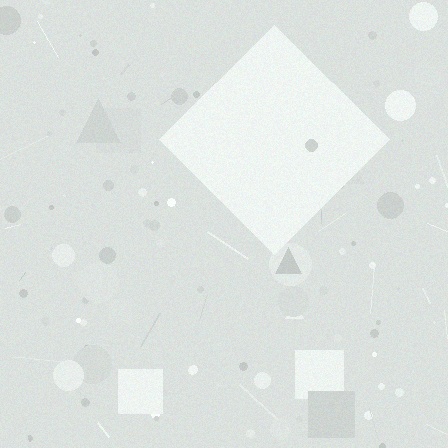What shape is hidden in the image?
A diamond is hidden in the image.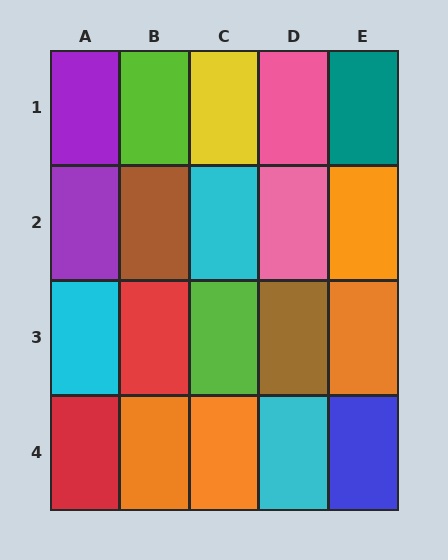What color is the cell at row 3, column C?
Lime.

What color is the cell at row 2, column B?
Brown.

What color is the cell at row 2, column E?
Orange.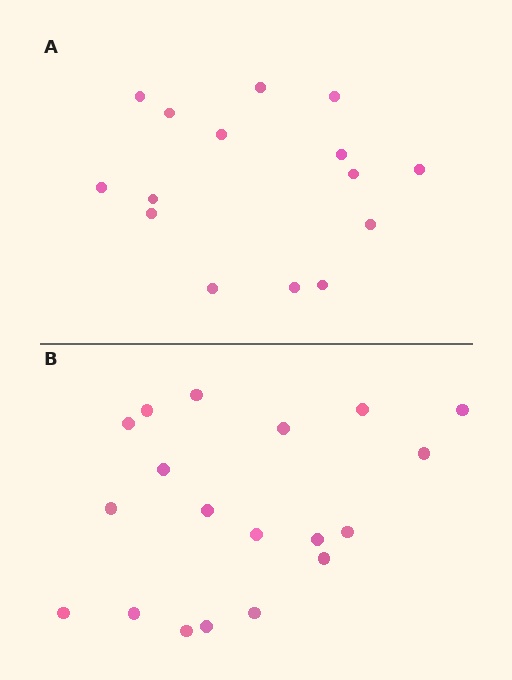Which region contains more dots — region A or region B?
Region B (the bottom region) has more dots.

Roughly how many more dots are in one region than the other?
Region B has about 4 more dots than region A.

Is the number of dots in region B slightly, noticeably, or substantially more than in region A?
Region B has noticeably more, but not dramatically so. The ratio is roughly 1.3 to 1.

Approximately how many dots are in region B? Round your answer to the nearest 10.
About 20 dots. (The exact count is 19, which rounds to 20.)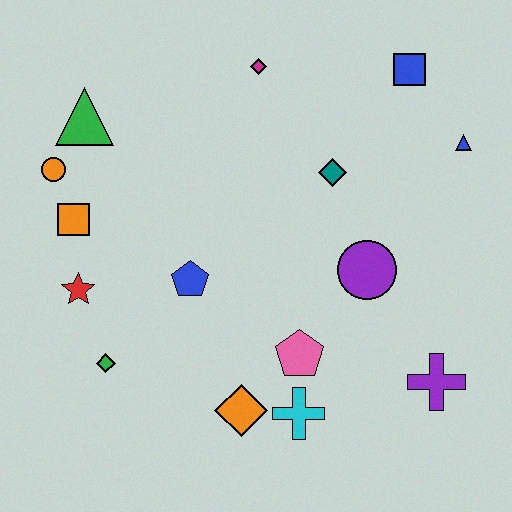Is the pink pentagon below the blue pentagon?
Yes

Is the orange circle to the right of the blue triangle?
No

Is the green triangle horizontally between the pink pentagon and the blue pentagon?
No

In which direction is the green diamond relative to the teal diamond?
The green diamond is to the left of the teal diamond.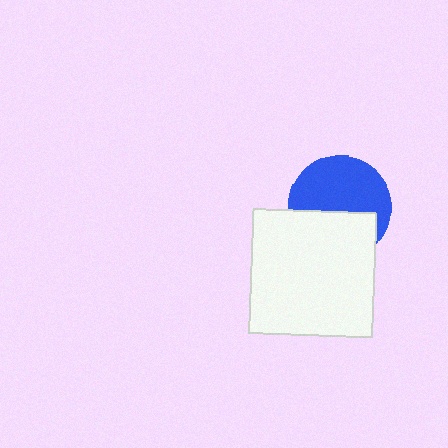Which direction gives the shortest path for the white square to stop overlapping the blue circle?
Moving down gives the shortest separation.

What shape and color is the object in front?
The object in front is a white square.